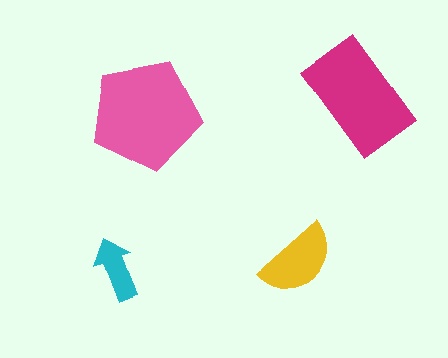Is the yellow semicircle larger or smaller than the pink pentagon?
Smaller.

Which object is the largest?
The pink pentagon.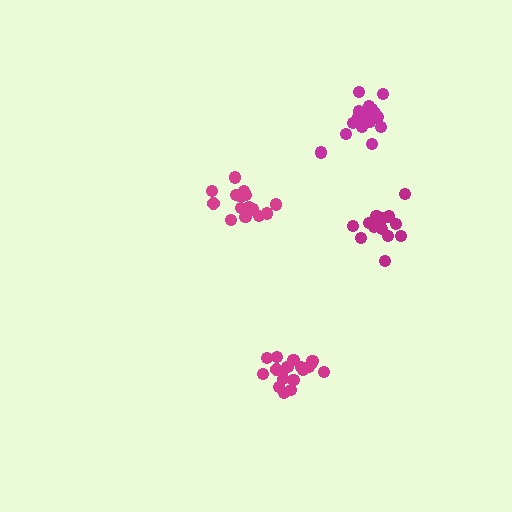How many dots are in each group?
Group 1: 14 dots, Group 2: 17 dots, Group 3: 18 dots, Group 4: 19 dots (68 total).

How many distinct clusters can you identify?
There are 4 distinct clusters.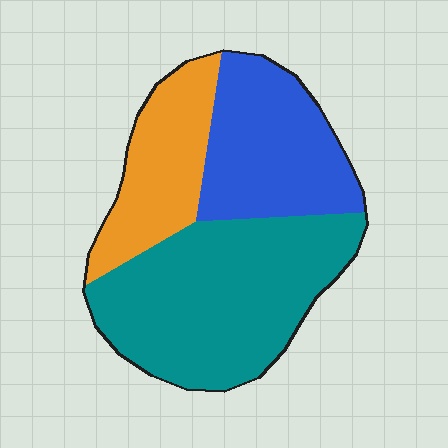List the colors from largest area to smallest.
From largest to smallest: teal, blue, orange.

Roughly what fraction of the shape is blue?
Blue covers around 30% of the shape.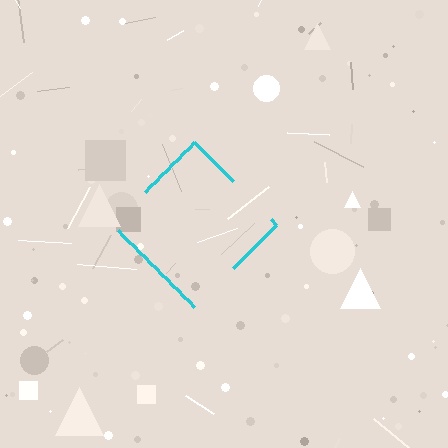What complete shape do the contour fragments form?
The contour fragments form a diamond.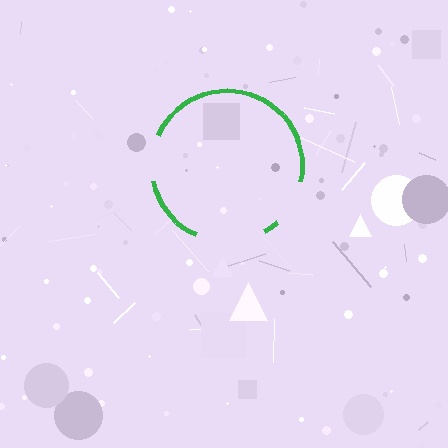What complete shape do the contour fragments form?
The contour fragments form a circle.